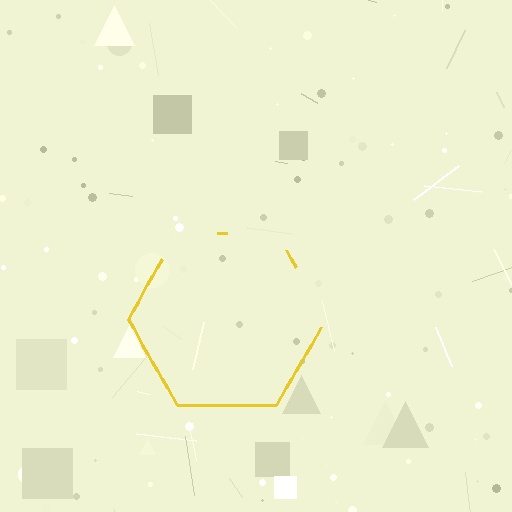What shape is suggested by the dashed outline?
The dashed outline suggests a hexagon.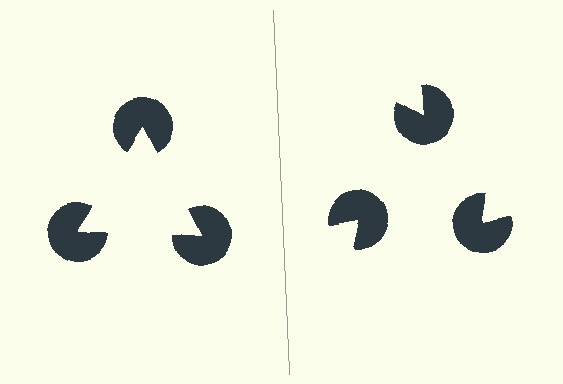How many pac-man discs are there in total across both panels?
6 — 3 on each side.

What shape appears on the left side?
An illusory triangle.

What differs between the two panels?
The pac-man discs are positioned identically on both sides; only the wedge orientations differ. On the left they align to a triangle; on the right they are misaligned.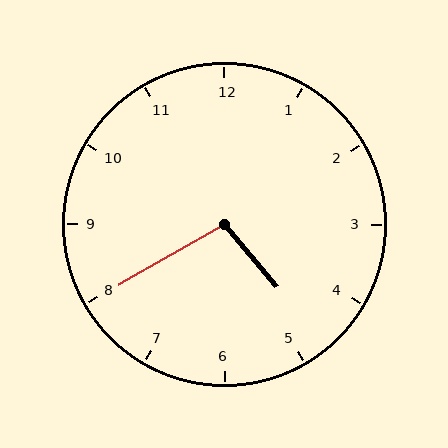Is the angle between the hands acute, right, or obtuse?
It is obtuse.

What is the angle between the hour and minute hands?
Approximately 100 degrees.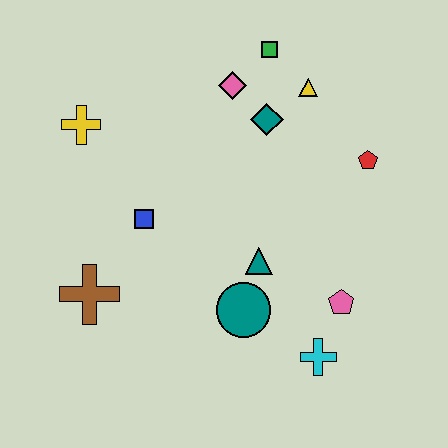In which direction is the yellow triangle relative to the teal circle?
The yellow triangle is above the teal circle.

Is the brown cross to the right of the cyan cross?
No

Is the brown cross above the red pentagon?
No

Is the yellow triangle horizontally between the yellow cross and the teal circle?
No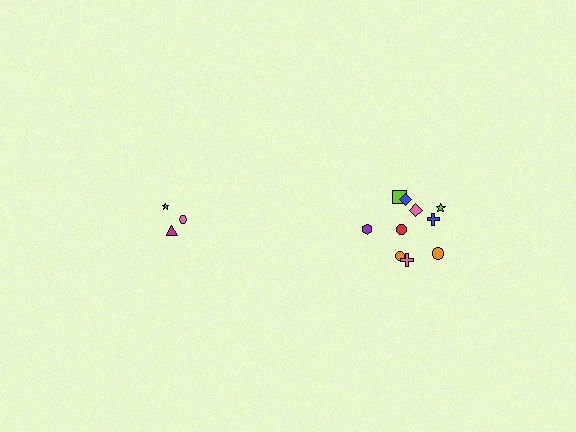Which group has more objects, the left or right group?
The right group.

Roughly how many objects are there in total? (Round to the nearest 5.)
Roughly 15 objects in total.